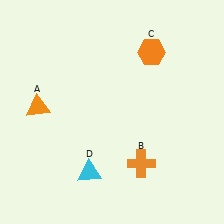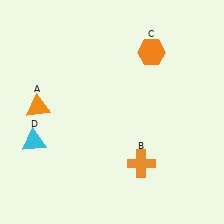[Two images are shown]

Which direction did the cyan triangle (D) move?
The cyan triangle (D) moved left.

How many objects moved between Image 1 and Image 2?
1 object moved between the two images.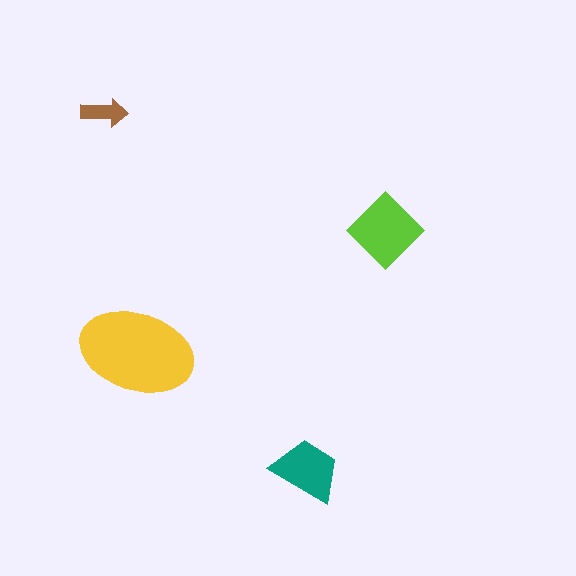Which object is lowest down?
The teal trapezoid is bottommost.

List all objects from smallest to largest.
The brown arrow, the teal trapezoid, the lime diamond, the yellow ellipse.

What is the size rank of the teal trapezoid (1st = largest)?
3rd.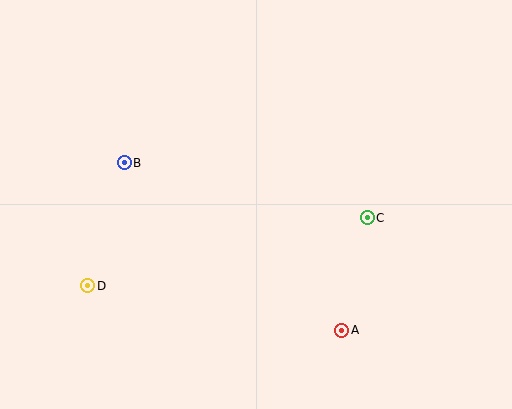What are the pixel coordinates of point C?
Point C is at (367, 218).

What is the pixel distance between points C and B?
The distance between C and B is 249 pixels.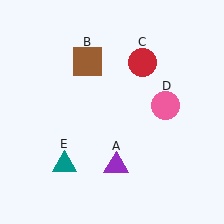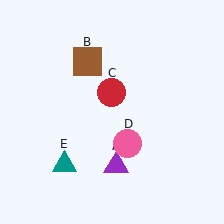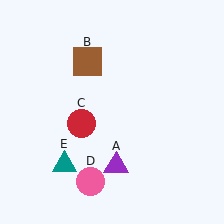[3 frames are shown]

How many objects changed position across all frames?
2 objects changed position: red circle (object C), pink circle (object D).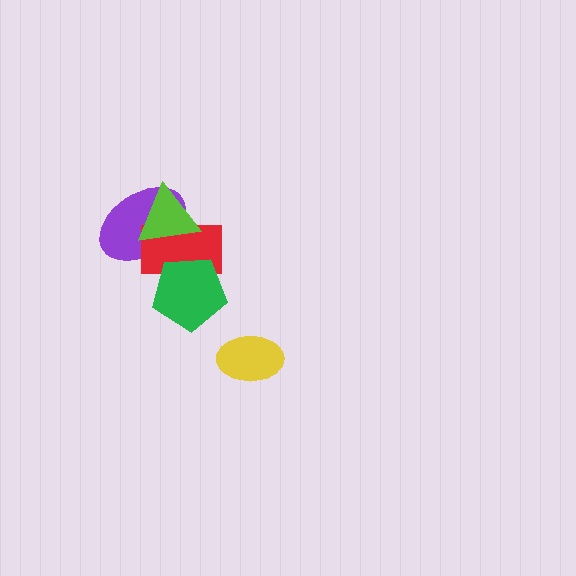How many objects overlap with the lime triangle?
2 objects overlap with the lime triangle.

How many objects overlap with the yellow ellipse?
0 objects overlap with the yellow ellipse.